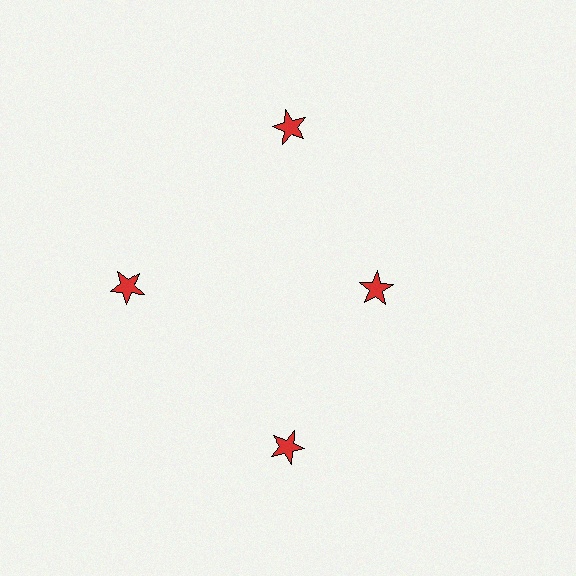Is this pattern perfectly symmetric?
No. The 4 red stars are arranged in a ring, but one element near the 3 o'clock position is pulled inward toward the center, breaking the 4-fold rotational symmetry.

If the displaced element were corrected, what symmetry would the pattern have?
It would have 4-fold rotational symmetry — the pattern would map onto itself every 90 degrees.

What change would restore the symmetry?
The symmetry would be restored by moving it outward, back onto the ring so that all 4 stars sit at equal angles and equal distance from the center.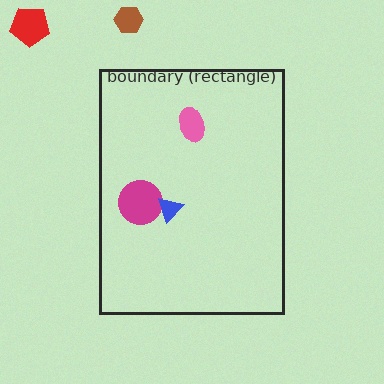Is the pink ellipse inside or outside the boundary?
Inside.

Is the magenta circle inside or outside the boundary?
Inside.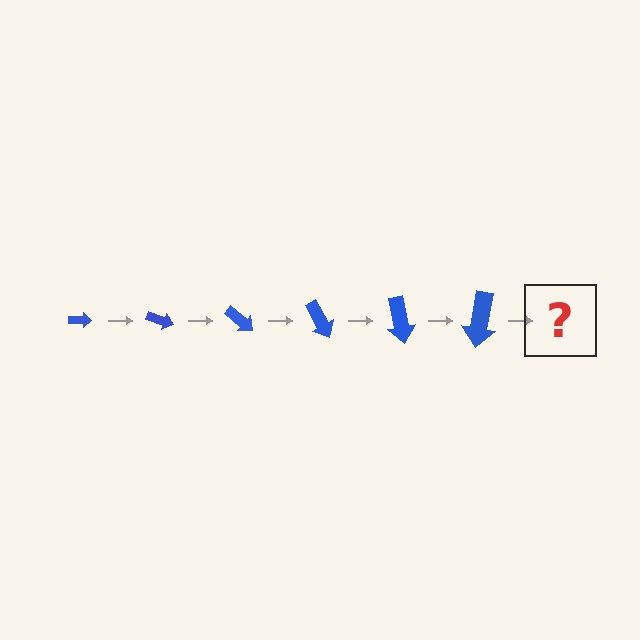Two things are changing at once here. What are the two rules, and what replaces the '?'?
The two rules are that the arrow grows larger each step and it rotates 20 degrees each step. The '?' should be an arrow, larger than the previous one and rotated 120 degrees from the start.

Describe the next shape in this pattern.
It should be an arrow, larger than the previous one and rotated 120 degrees from the start.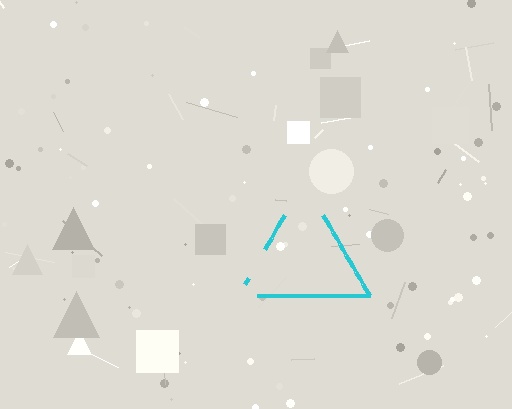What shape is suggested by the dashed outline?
The dashed outline suggests a triangle.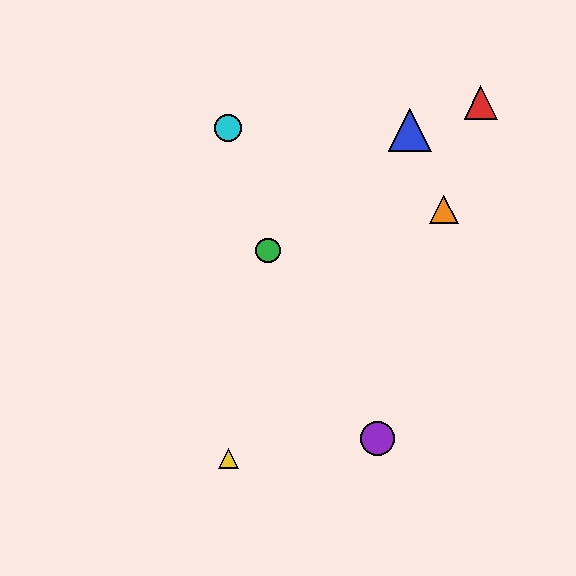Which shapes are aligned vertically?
The yellow triangle, the cyan circle are aligned vertically.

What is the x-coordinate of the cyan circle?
The cyan circle is at x≈228.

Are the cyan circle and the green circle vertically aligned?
No, the cyan circle is at x≈228 and the green circle is at x≈268.